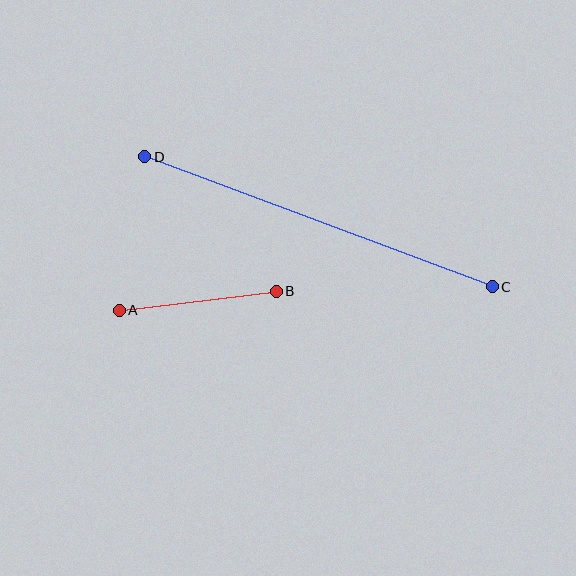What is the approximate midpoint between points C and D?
The midpoint is at approximately (319, 222) pixels.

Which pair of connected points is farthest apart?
Points C and D are farthest apart.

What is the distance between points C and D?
The distance is approximately 371 pixels.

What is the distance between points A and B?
The distance is approximately 158 pixels.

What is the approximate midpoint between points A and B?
The midpoint is at approximately (198, 301) pixels.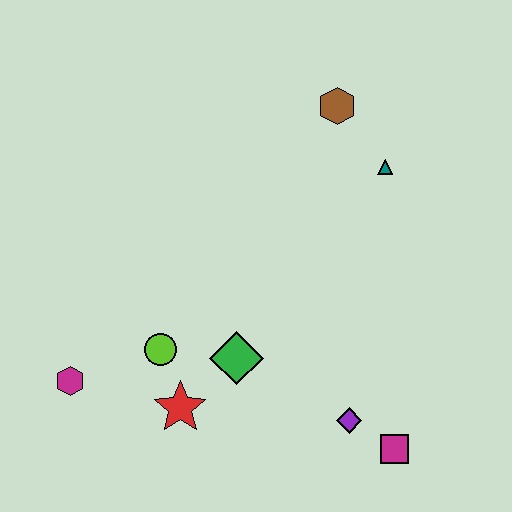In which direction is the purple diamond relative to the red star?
The purple diamond is to the right of the red star.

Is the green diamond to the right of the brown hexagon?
No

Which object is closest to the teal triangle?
The brown hexagon is closest to the teal triangle.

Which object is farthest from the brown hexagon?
The magenta hexagon is farthest from the brown hexagon.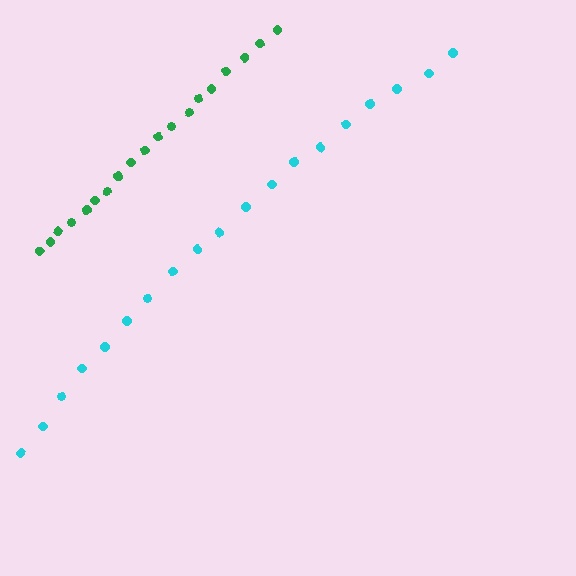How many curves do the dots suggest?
There are 2 distinct paths.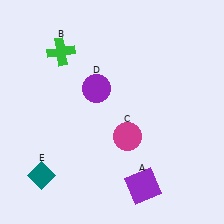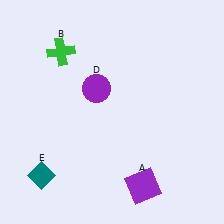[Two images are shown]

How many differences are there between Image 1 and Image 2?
There is 1 difference between the two images.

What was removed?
The magenta circle (C) was removed in Image 2.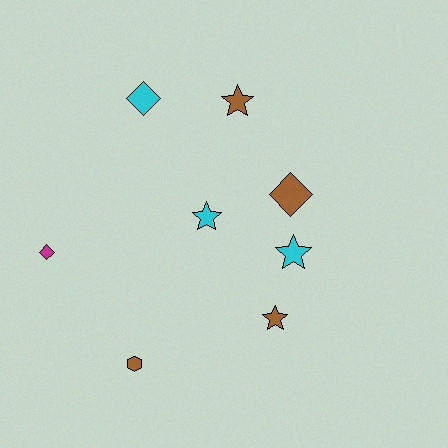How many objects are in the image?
There are 8 objects.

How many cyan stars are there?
There are 2 cyan stars.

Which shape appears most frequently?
Star, with 4 objects.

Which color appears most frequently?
Brown, with 4 objects.